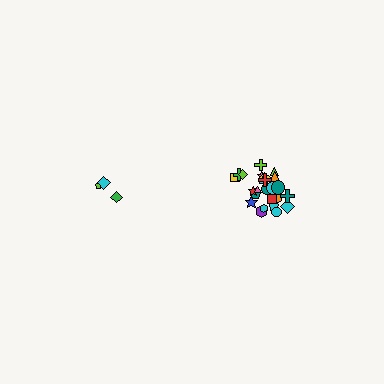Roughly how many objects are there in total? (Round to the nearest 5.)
Roughly 30 objects in total.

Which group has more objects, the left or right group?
The right group.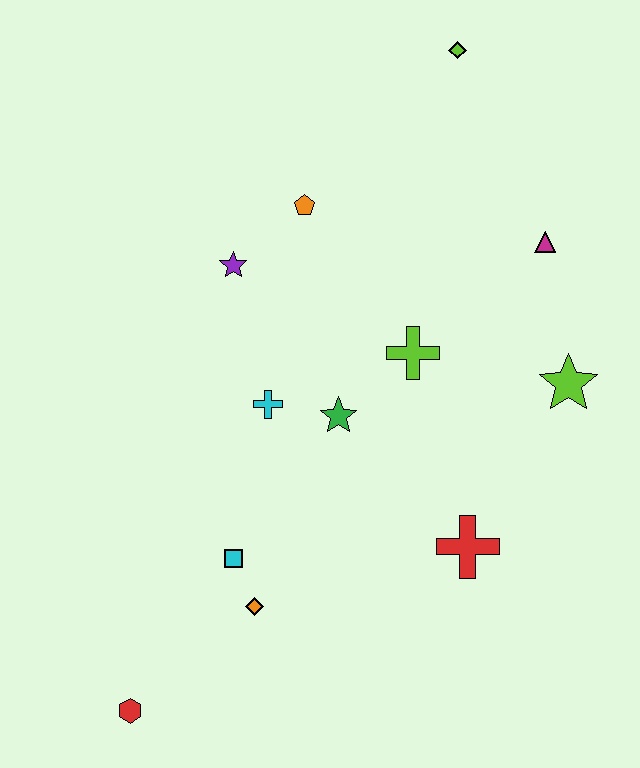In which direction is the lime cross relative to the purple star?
The lime cross is to the right of the purple star.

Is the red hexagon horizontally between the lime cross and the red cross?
No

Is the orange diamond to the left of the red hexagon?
No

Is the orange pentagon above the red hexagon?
Yes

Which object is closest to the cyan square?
The orange diamond is closest to the cyan square.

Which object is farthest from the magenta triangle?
The red hexagon is farthest from the magenta triangle.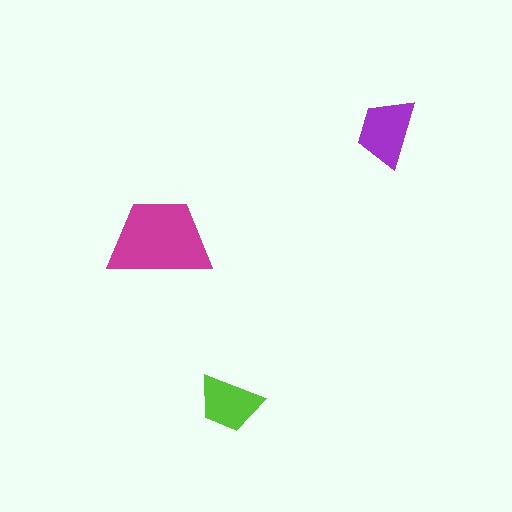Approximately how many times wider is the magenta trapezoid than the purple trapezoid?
About 1.5 times wider.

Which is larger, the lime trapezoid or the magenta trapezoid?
The magenta one.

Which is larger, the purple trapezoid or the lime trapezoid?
The purple one.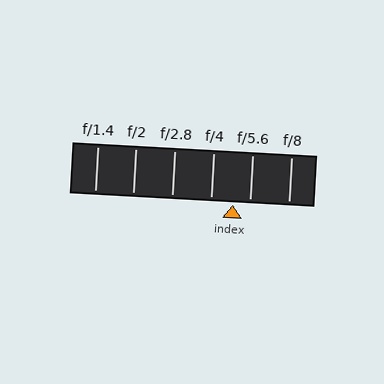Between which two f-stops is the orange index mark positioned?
The index mark is between f/4 and f/5.6.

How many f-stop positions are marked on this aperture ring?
There are 6 f-stop positions marked.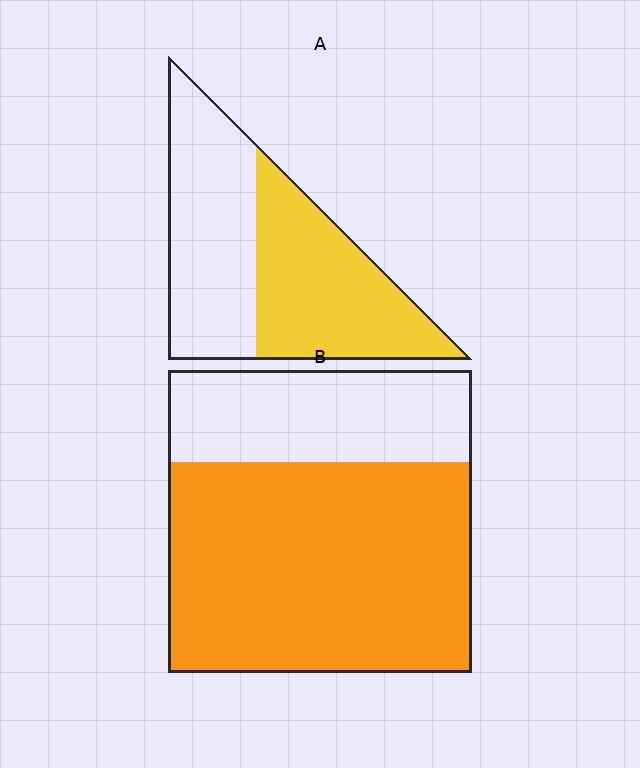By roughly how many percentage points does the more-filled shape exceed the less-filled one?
By roughly 20 percentage points (B over A).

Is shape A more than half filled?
Roughly half.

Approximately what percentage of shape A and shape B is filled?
A is approximately 50% and B is approximately 70%.